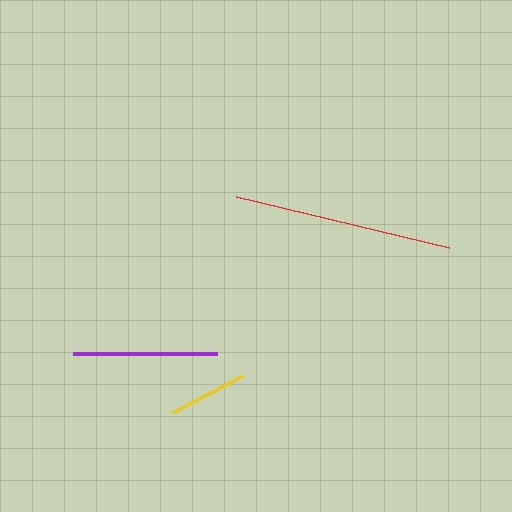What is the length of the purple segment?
The purple segment is approximately 144 pixels long.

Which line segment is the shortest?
The yellow line is the shortest at approximately 80 pixels.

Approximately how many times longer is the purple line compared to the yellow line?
The purple line is approximately 1.8 times the length of the yellow line.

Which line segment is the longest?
The red line is the longest at approximately 219 pixels.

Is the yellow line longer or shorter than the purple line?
The purple line is longer than the yellow line.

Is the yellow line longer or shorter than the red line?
The red line is longer than the yellow line.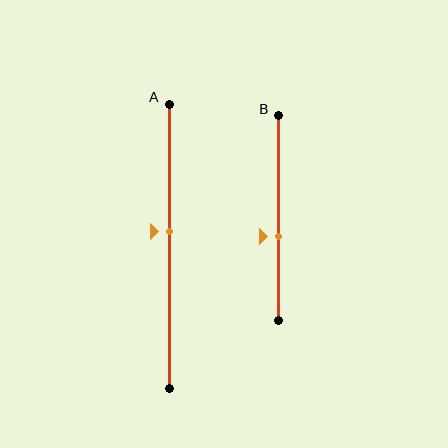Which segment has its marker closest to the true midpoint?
Segment A has its marker closest to the true midpoint.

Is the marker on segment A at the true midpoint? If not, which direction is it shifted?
No, the marker on segment A is shifted upward by about 5% of the segment length.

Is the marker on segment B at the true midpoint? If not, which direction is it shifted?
No, the marker on segment B is shifted downward by about 9% of the segment length.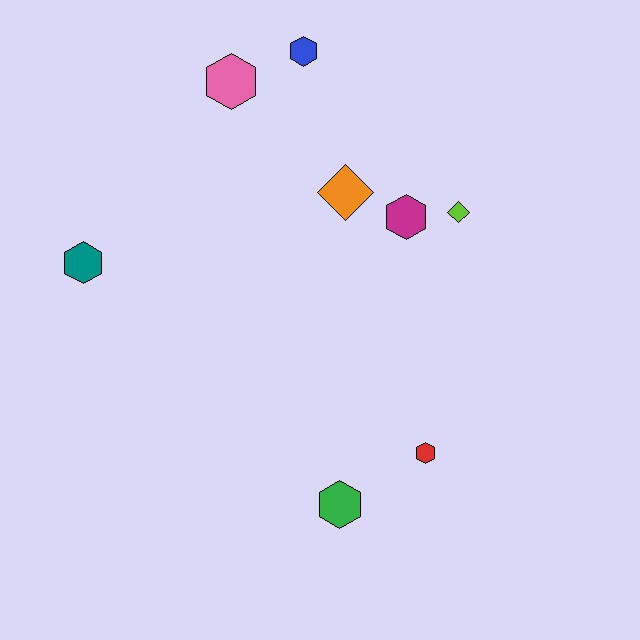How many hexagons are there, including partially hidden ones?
There are 6 hexagons.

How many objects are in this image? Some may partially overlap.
There are 8 objects.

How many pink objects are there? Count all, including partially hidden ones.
There is 1 pink object.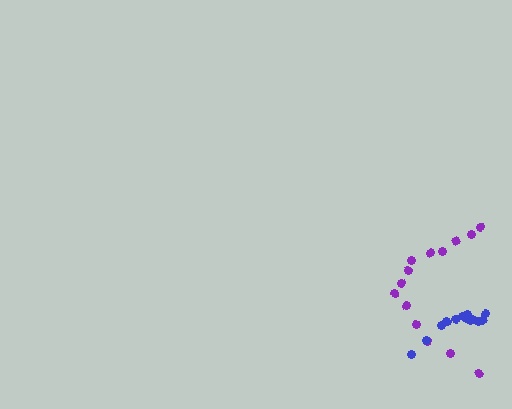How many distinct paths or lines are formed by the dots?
There are 2 distinct paths.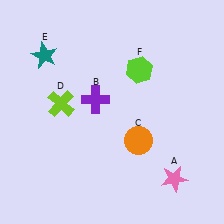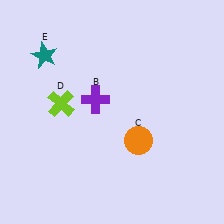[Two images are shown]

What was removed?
The pink star (A), the lime hexagon (F) were removed in Image 2.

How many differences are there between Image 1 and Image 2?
There are 2 differences between the two images.